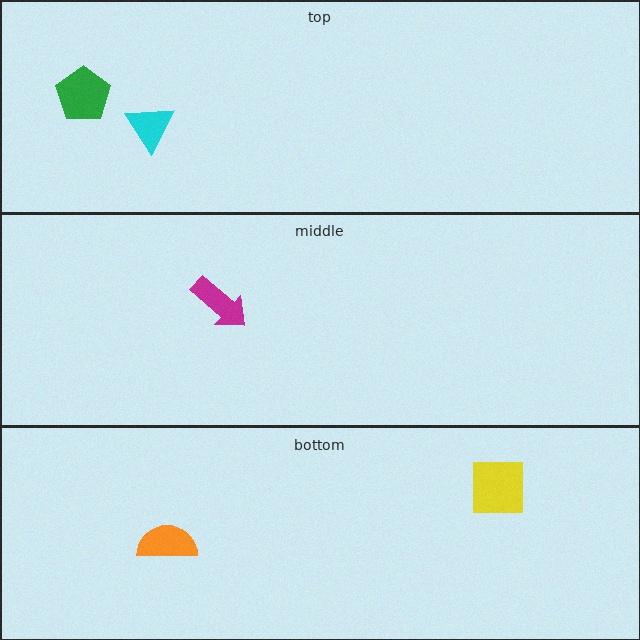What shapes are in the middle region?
The magenta arrow.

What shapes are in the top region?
The green pentagon, the cyan triangle.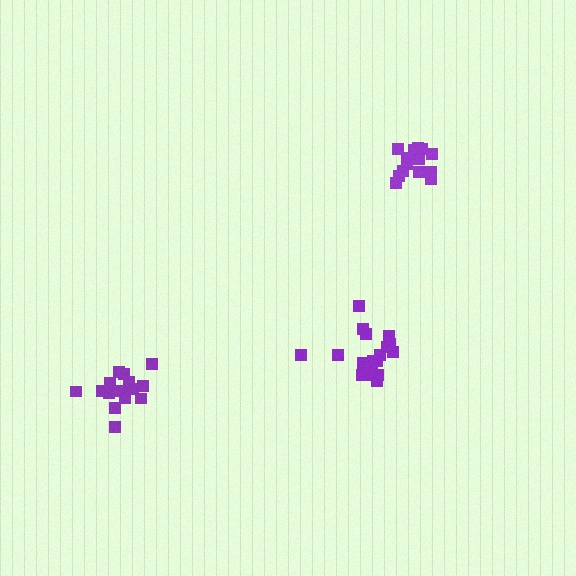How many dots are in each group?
Group 1: 18 dots, Group 2: 15 dots, Group 3: 14 dots (47 total).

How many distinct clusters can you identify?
There are 3 distinct clusters.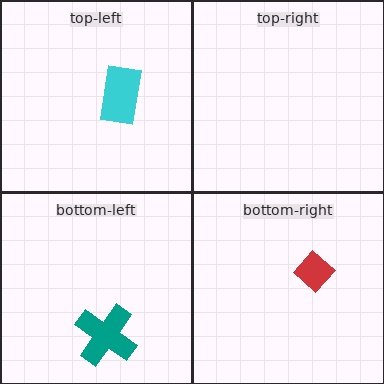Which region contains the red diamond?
The bottom-right region.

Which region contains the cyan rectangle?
The top-left region.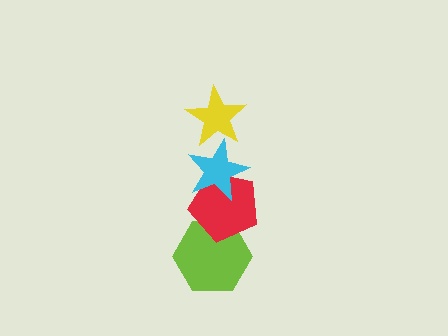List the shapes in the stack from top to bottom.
From top to bottom: the yellow star, the cyan star, the red pentagon, the lime hexagon.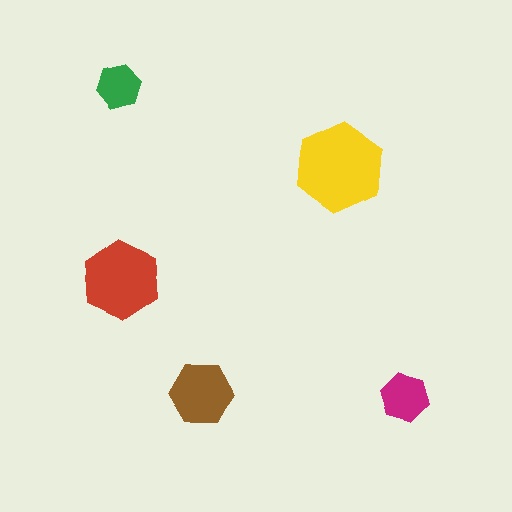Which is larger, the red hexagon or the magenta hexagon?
The red one.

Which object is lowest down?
The brown hexagon is bottommost.